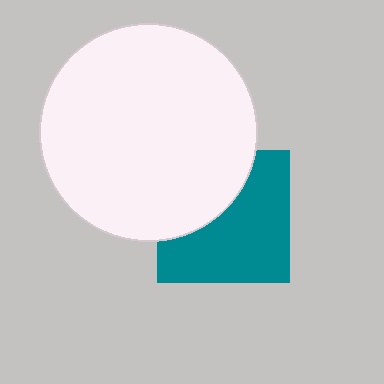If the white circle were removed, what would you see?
You would see the complete teal square.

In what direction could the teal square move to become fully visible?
The teal square could move toward the lower-right. That would shift it out from behind the white circle entirely.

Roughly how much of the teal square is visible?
About half of it is visible (roughly 62%).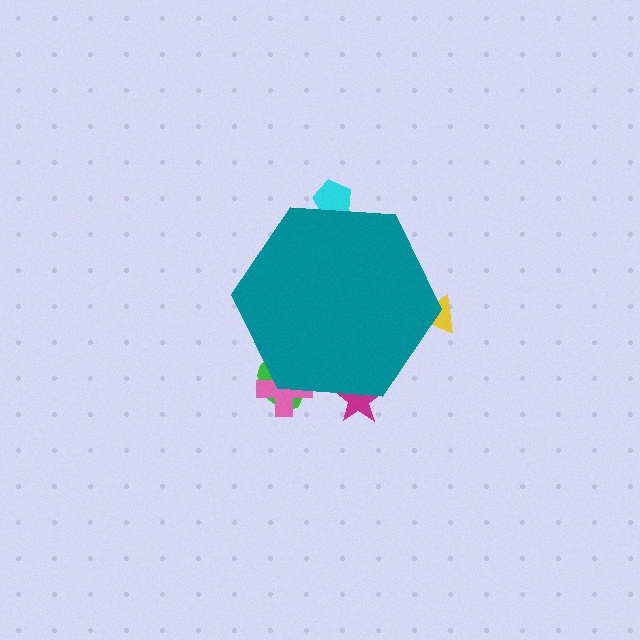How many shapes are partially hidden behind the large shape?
5 shapes are partially hidden.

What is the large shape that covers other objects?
A teal hexagon.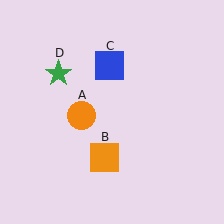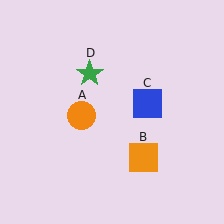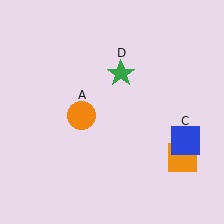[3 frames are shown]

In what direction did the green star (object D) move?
The green star (object D) moved right.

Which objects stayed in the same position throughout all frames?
Orange circle (object A) remained stationary.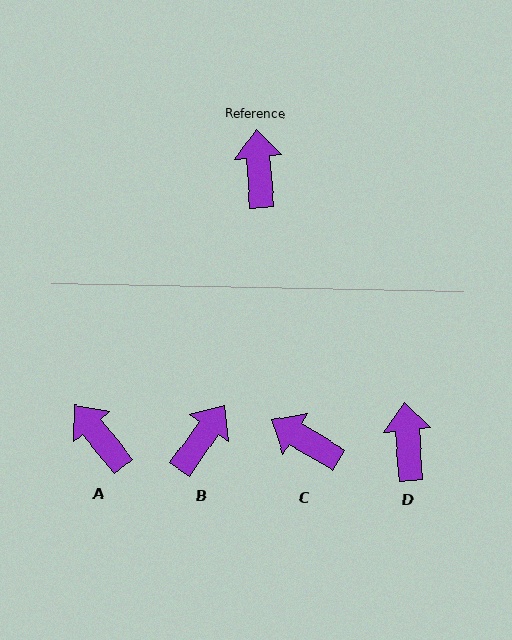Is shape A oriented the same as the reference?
No, it is off by about 35 degrees.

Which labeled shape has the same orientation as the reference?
D.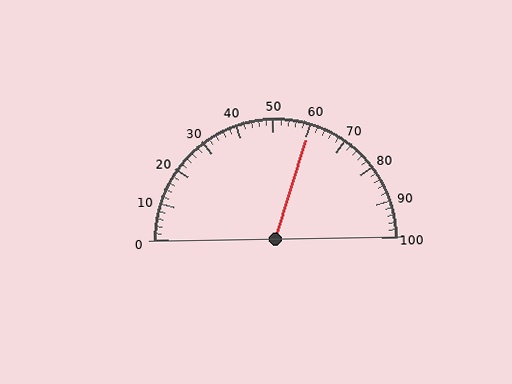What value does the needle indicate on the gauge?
The needle indicates approximately 60.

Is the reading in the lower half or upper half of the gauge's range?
The reading is in the upper half of the range (0 to 100).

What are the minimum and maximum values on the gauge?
The gauge ranges from 0 to 100.